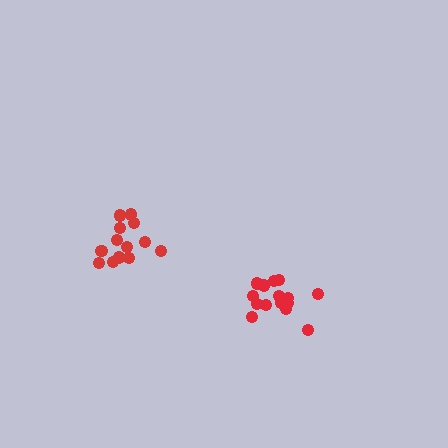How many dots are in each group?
Group 1: 15 dots, Group 2: 13 dots (28 total).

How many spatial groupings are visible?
There are 2 spatial groupings.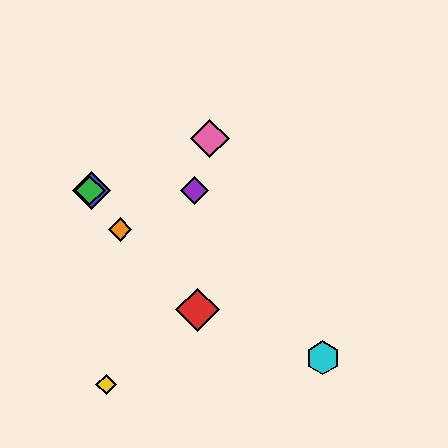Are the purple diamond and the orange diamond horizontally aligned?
No, the purple diamond is at y≈190 and the orange diamond is at y≈229.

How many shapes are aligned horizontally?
3 shapes (the blue diamond, the green diamond, the purple diamond) are aligned horizontally.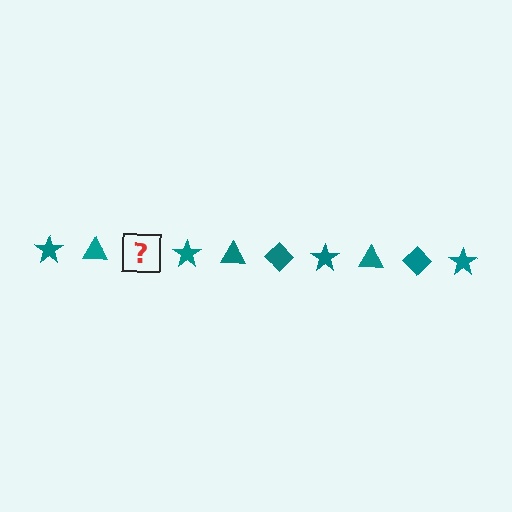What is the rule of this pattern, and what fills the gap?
The rule is that the pattern cycles through star, triangle, diamond shapes in teal. The gap should be filled with a teal diamond.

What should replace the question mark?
The question mark should be replaced with a teal diamond.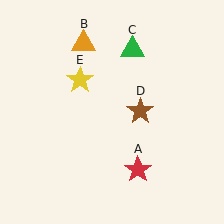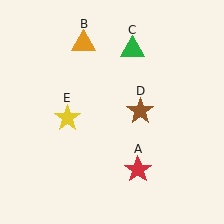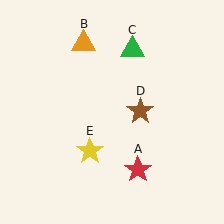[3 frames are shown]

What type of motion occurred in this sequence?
The yellow star (object E) rotated counterclockwise around the center of the scene.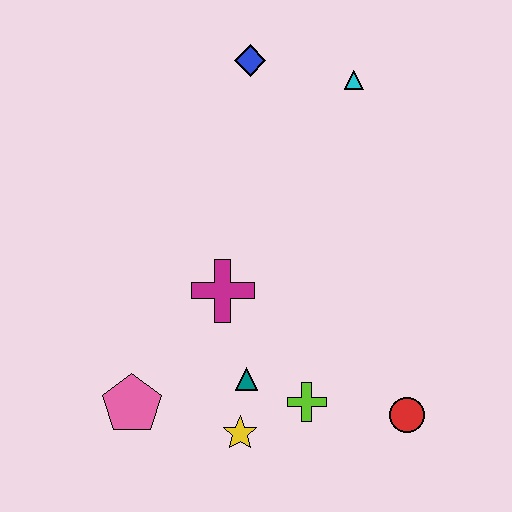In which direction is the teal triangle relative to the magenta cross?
The teal triangle is below the magenta cross.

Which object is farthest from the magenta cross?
The cyan triangle is farthest from the magenta cross.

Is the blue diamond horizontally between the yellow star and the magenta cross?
No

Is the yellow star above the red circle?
No